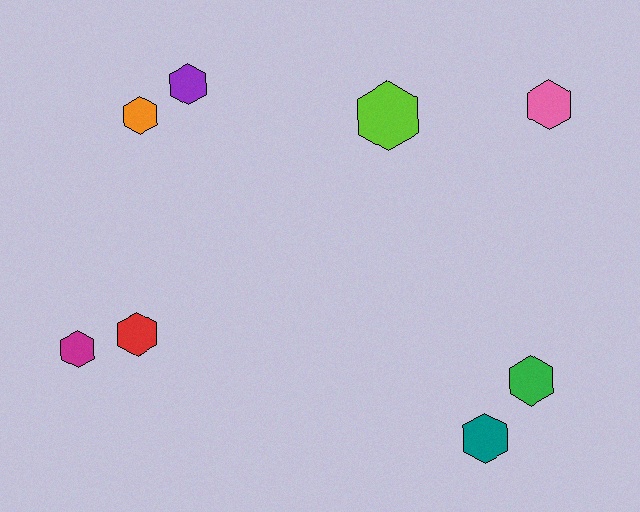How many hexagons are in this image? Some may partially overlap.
There are 8 hexagons.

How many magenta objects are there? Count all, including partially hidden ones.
There is 1 magenta object.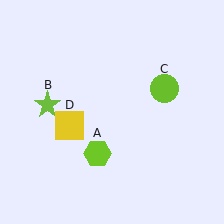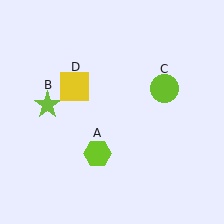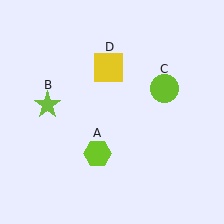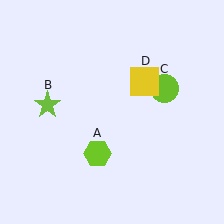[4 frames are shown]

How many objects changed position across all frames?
1 object changed position: yellow square (object D).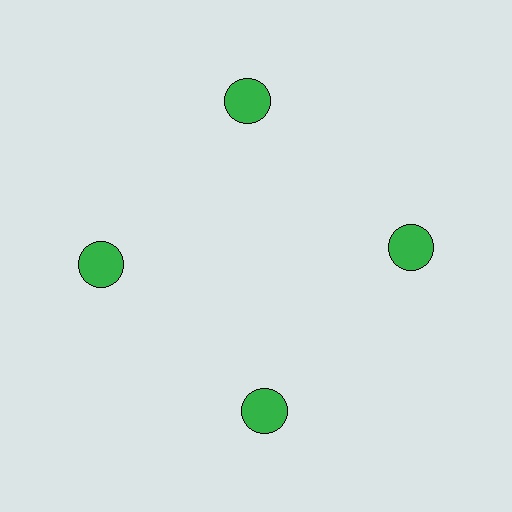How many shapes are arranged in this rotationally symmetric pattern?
There are 4 shapes, arranged in 4 groups of 1.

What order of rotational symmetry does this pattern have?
This pattern has 4-fold rotational symmetry.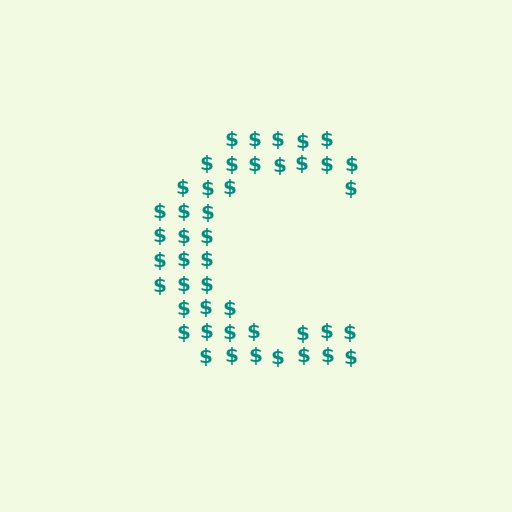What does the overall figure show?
The overall figure shows the letter C.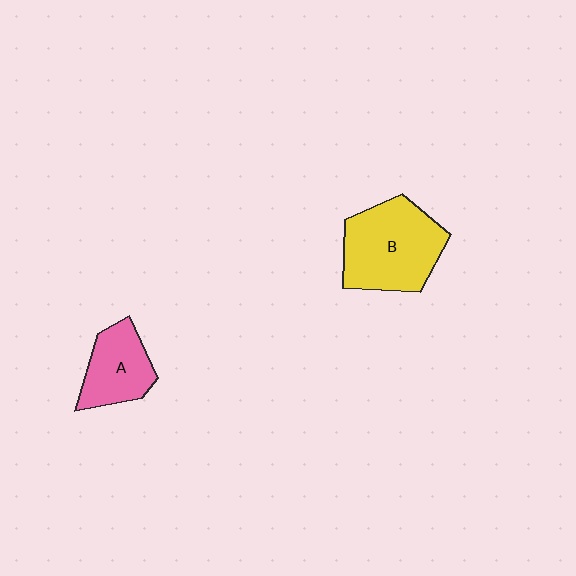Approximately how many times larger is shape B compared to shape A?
Approximately 1.6 times.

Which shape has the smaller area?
Shape A (pink).